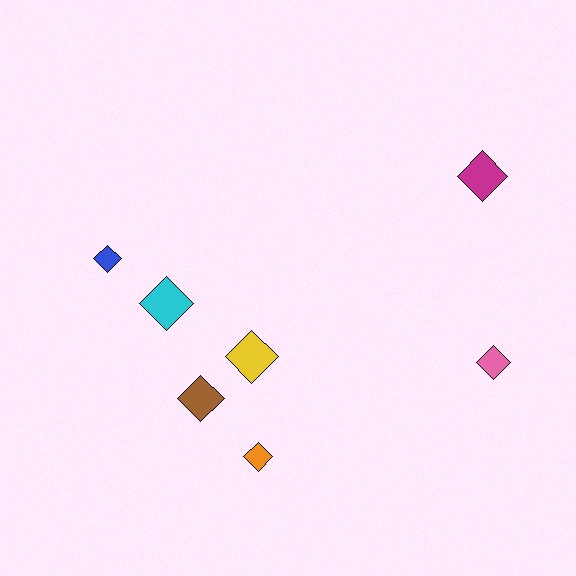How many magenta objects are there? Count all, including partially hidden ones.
There is 1 magenta object.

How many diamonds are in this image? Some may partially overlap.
There are 7 diamonds.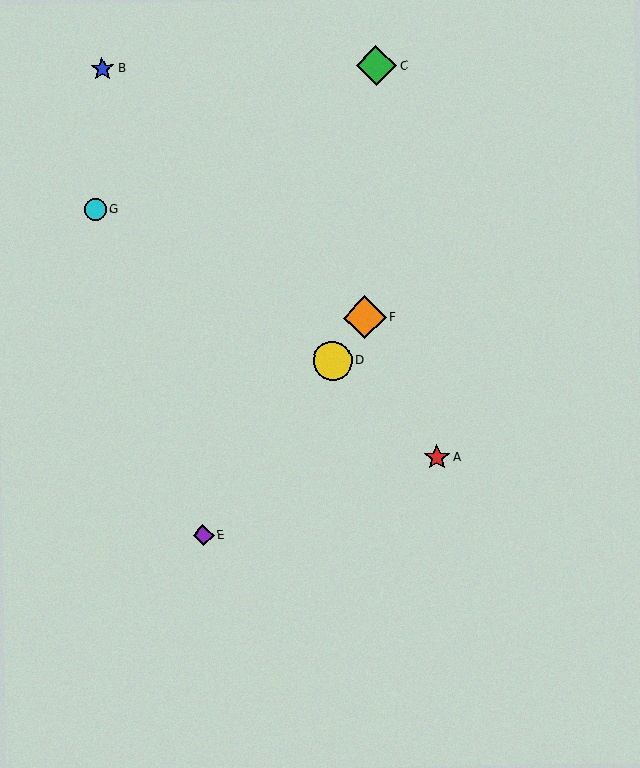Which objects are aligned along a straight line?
Objects D, E, F are aligned along a straight line.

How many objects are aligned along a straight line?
3 objects (D, E, F) are aligned along a straight line.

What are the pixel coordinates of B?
Object B is at (102, 69).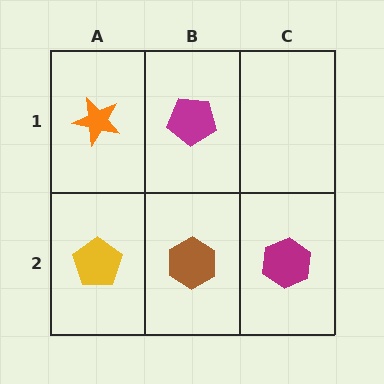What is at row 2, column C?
A magenta hexagon.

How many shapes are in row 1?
2 shapes.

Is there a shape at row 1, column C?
No, that cell is empty.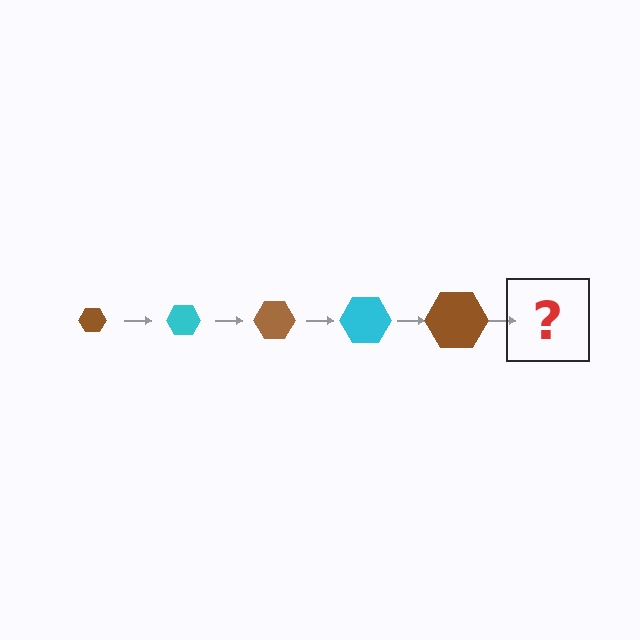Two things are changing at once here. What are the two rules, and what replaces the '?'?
The two rules are that the hexagon grows larger each step and the color cycles through brown and cyan. The '?' should be a cyan hexagon, larger than the previous one.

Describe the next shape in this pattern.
It should be a cyan hexagon, larger than the previous one.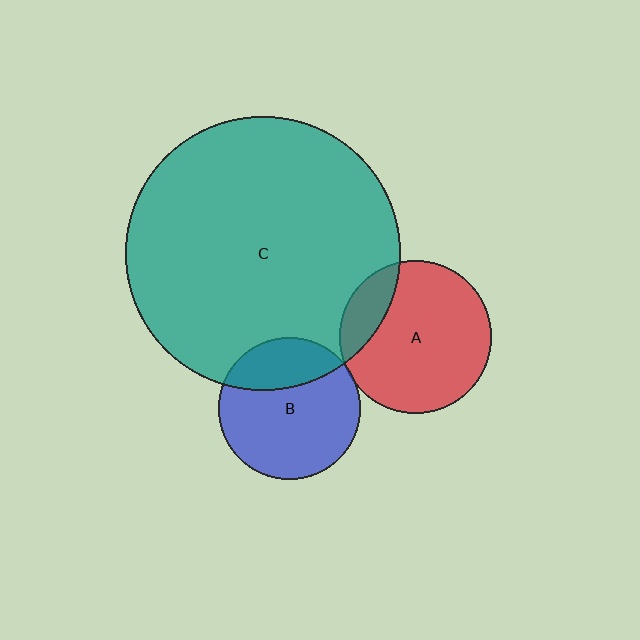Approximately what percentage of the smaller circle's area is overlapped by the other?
Approximately 5%.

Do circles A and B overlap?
Yes.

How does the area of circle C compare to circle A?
Approximately 3.2 times.